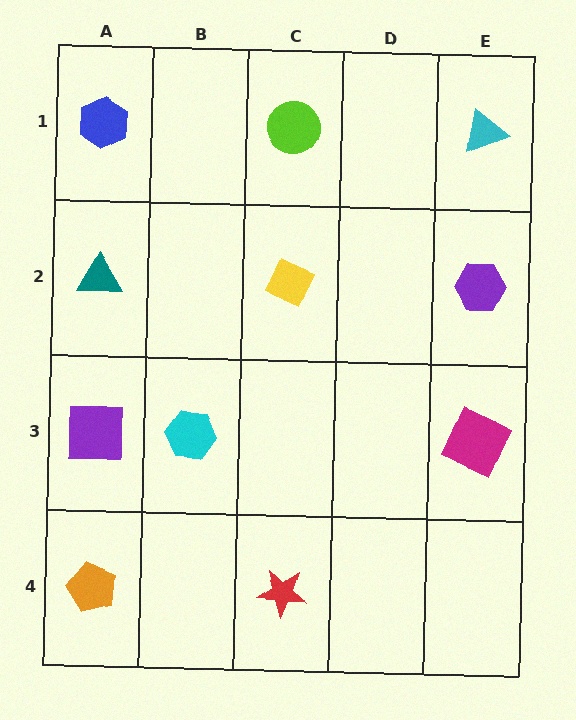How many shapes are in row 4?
2 shapes.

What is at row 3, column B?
A cyan hexagon.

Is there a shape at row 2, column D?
No, that cell is empty.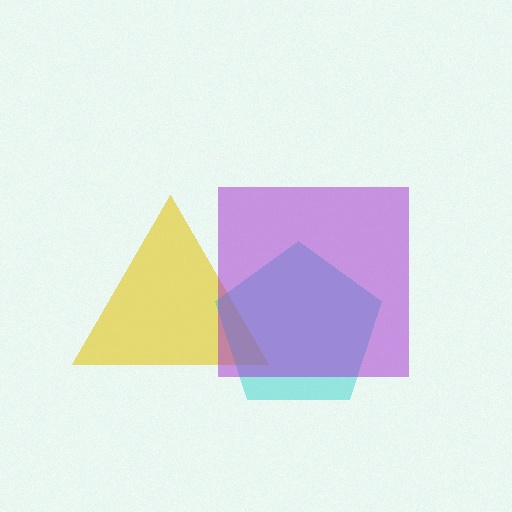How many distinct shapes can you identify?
There are 3 distinct shapes: a yellow triangle, a cyan pentagon, a purple square.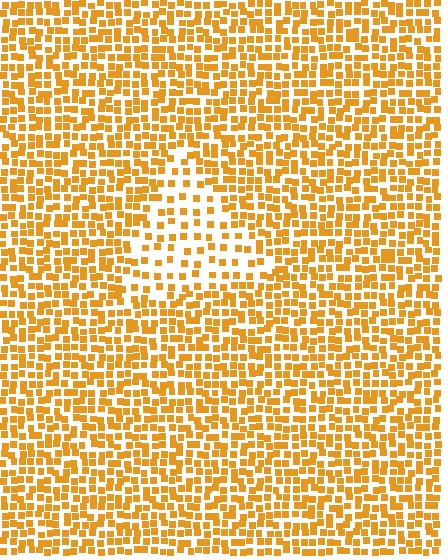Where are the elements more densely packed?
The elements are more densely packed outside the triangle boundary.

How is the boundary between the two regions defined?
The boundary is defined by a change in element density (approximately 2.1x ratio). All elements are the same color, size, and shape.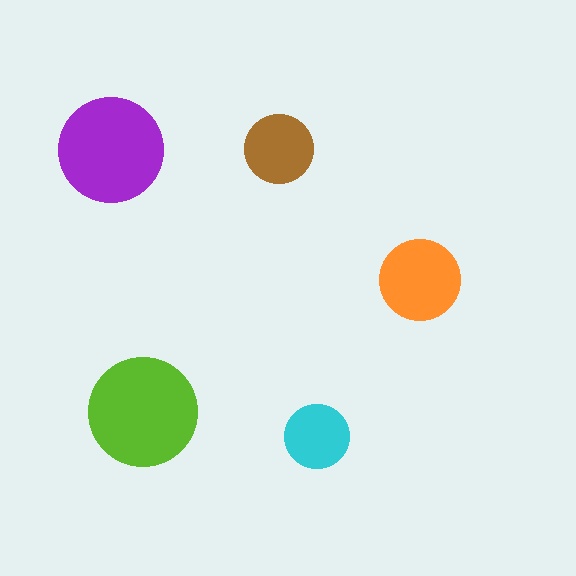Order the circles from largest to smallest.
the lime one, the purple one, the orange one, the brown one, the cyan one.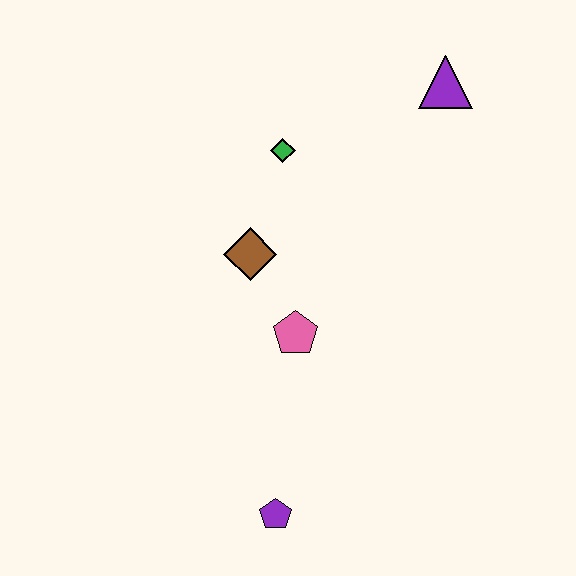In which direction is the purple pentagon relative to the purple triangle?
The purple pentagon is below the purple triangle.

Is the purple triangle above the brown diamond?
Yes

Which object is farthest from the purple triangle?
The purple pentagon is farthest from the purple triangle.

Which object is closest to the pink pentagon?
The brown diamond is closest to the pink pentagon.